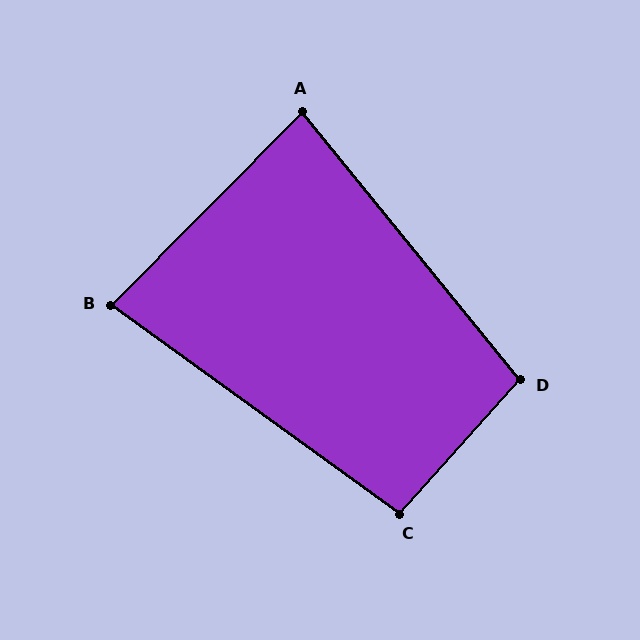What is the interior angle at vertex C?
Approximately 96 degrees (obtuse).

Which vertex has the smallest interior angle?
B, at approximately 81 degrees.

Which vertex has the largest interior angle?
D, at approximately 99 degrees.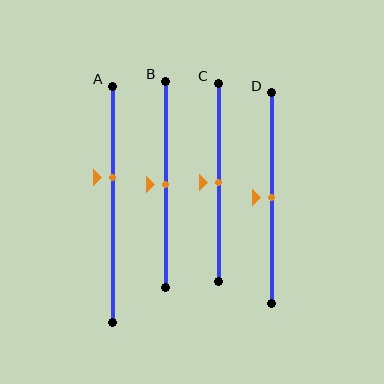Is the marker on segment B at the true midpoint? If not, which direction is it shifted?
Yes, the marker on segment B is at the true midpoint.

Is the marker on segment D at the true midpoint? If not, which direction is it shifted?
Yes, the marker on segment D is at the true midpoint.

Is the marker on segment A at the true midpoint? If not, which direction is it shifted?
No, the marker on segment A is shifted upward by about 11% of the segment length.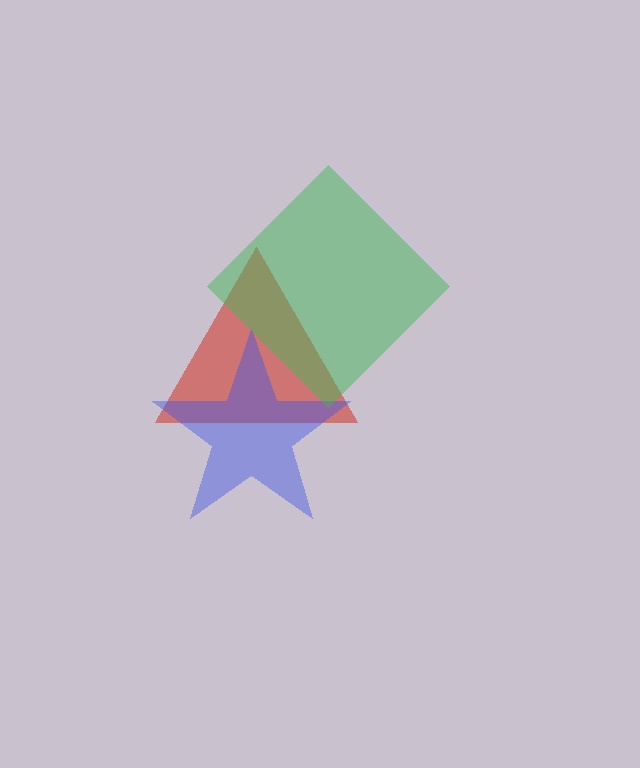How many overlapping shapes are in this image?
There are 3 overlapping shapes in the image.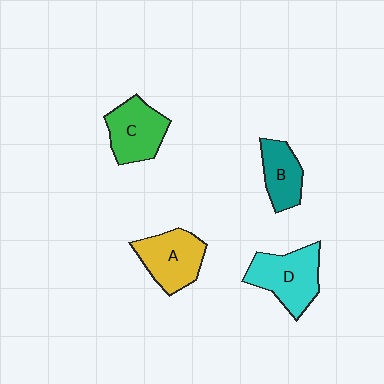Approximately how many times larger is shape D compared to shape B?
Approximately 1.5 times.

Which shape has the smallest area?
Shape B (teal).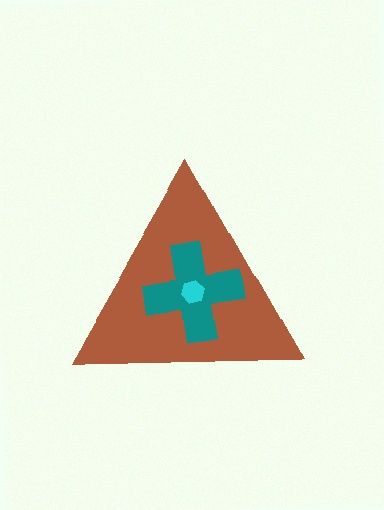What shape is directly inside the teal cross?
The cyan hexagon.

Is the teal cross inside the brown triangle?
Yes.